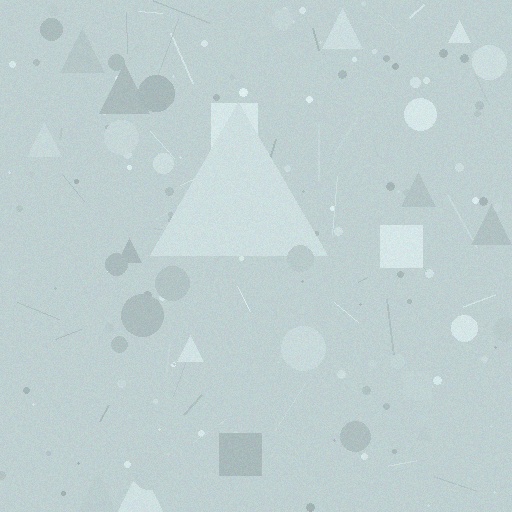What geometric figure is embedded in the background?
A triangle is embedded in the background.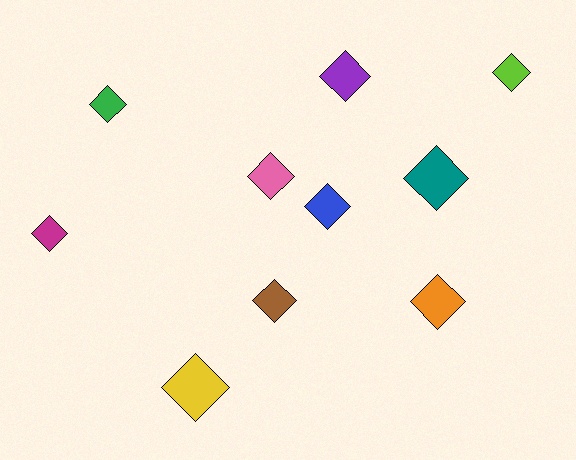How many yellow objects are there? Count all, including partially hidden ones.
There is 1 yellow object.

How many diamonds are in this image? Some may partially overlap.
There are 10 diamonds.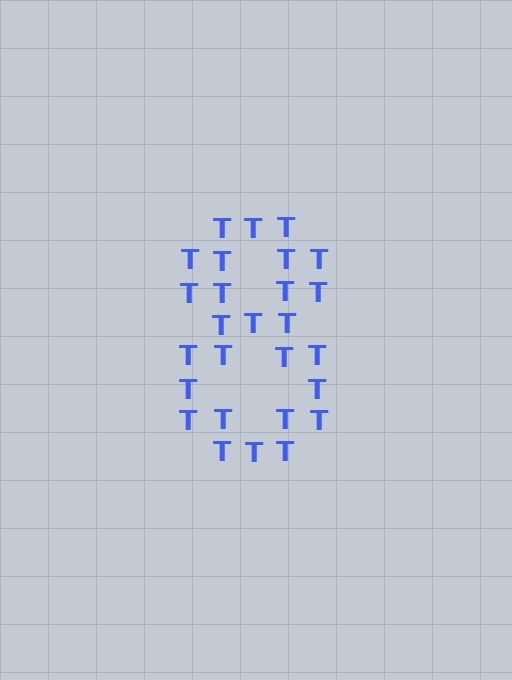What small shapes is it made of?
It is made of small letter T's.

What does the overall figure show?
The overall figure shows the digit 8.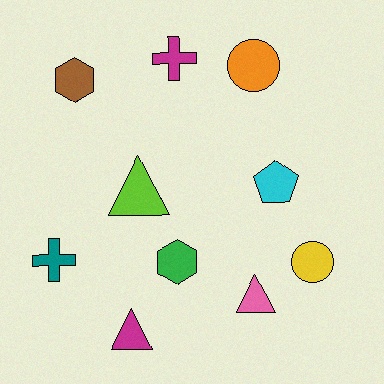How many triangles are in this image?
There are 3 triangles.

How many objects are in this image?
There are 10 objects.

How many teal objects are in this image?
There is 1 teal object.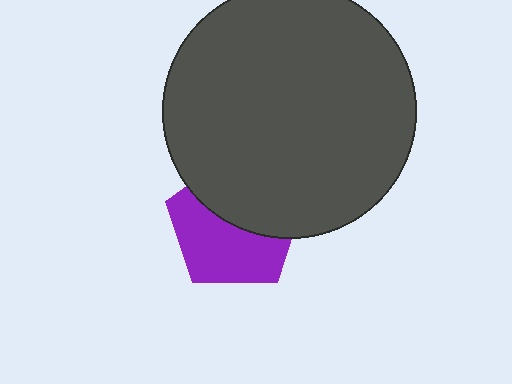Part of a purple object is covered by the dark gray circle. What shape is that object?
It is a pentagon.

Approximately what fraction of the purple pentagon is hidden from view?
Roughly 46% of the purple pentagon is hidden behind the dark gray circle.